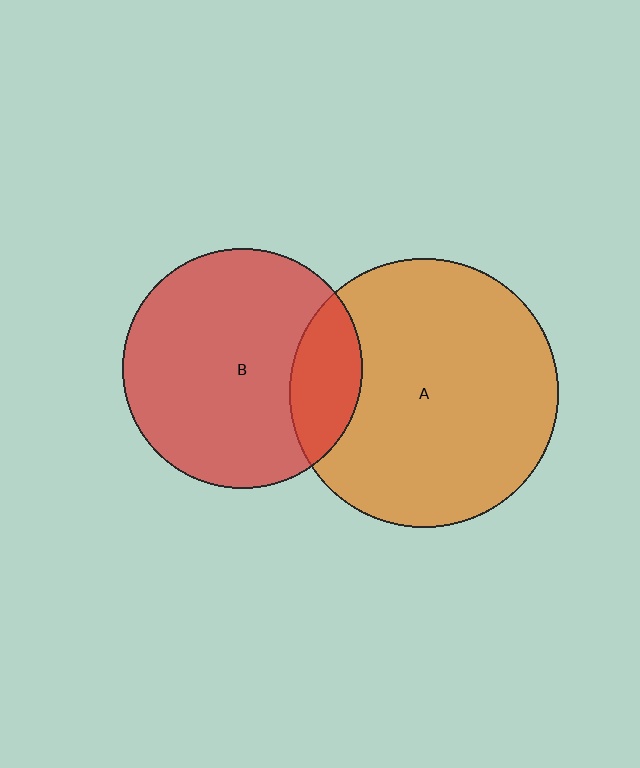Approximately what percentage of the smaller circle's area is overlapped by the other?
Approximately 20%.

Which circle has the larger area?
Circle A (orange).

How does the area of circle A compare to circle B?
Approximately 1.3 times.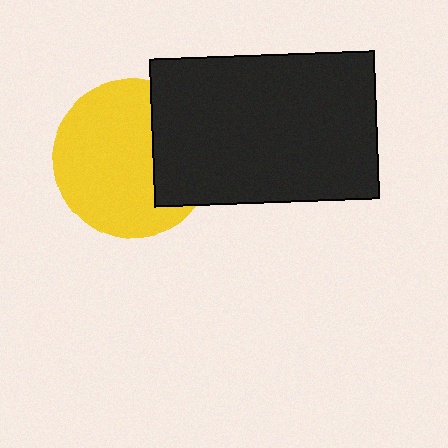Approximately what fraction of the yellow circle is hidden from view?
Roughly 31% of the yellow circle is hidden behind the black rectangle.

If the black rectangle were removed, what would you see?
You would see the complete yellow circle.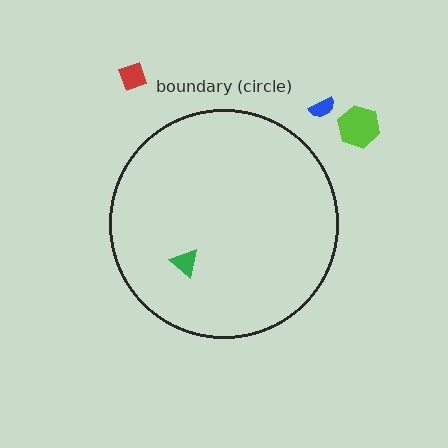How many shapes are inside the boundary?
1 inside, 3 outside.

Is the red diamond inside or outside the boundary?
Outside.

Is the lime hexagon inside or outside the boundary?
Outside.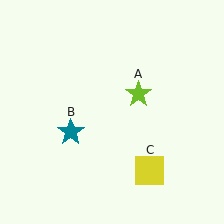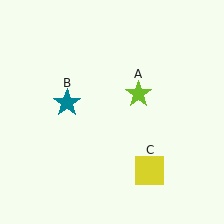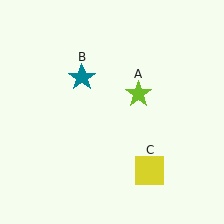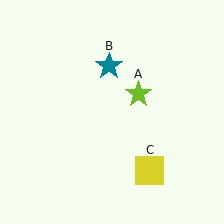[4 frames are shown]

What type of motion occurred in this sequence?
The teal star (object B) rotated clockwise around the center of the scene.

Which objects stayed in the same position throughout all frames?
Lime star (object A) and yellow square (object C) remained stationary.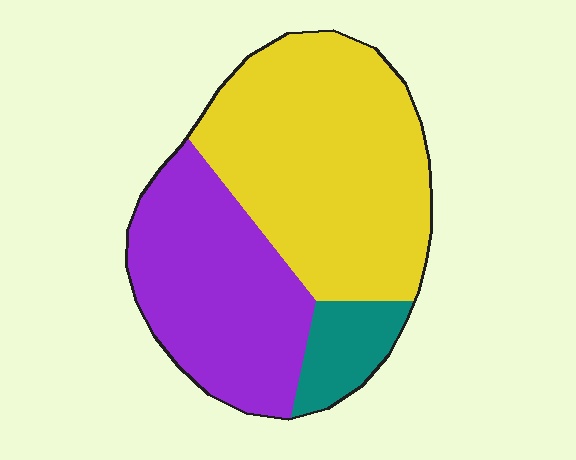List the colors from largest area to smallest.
From largest to smallest: yellow, purple, teal.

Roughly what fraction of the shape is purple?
Purple takes up about three eighths (3/8) of the shape.